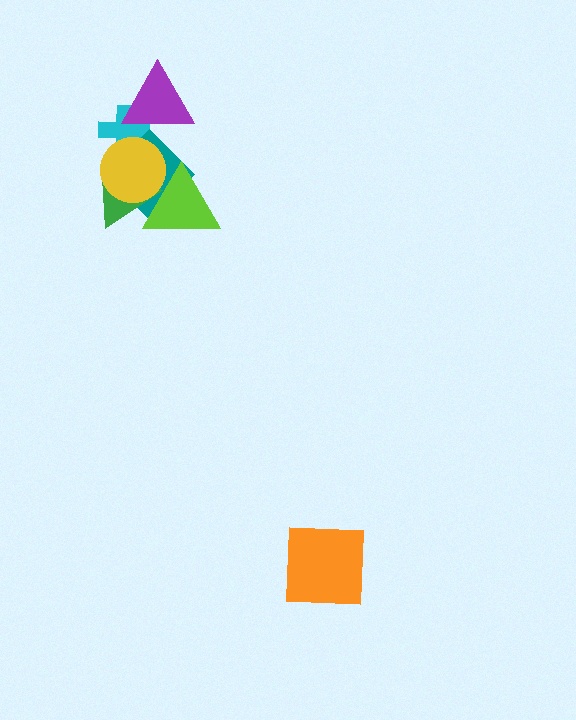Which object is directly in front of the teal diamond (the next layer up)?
The green triangle is directly in front of the teal diamond.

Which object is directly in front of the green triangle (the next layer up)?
The yellow circle is directly in front of the green triangle.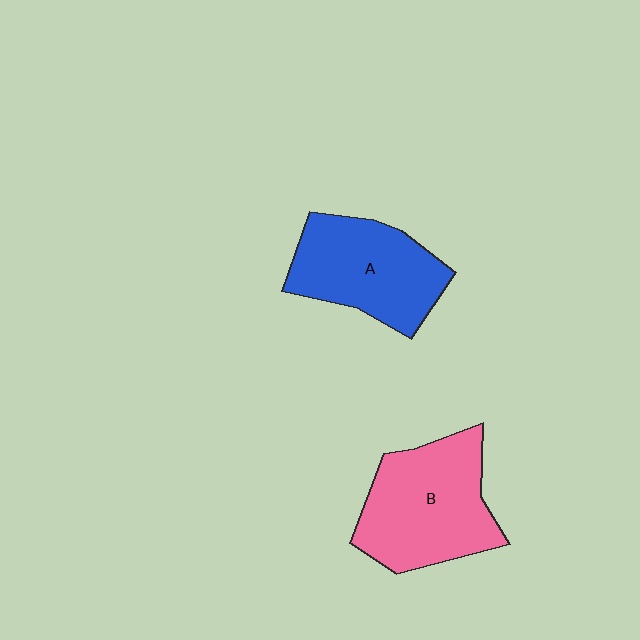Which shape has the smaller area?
Shape A (blue).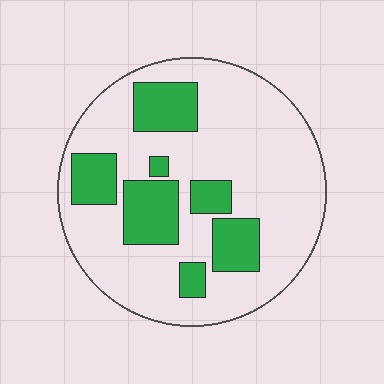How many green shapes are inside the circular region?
7.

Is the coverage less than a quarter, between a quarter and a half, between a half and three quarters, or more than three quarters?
Between a quarter and a half.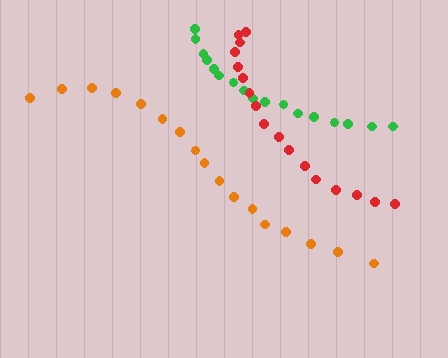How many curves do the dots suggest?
There are 3 distinct paths.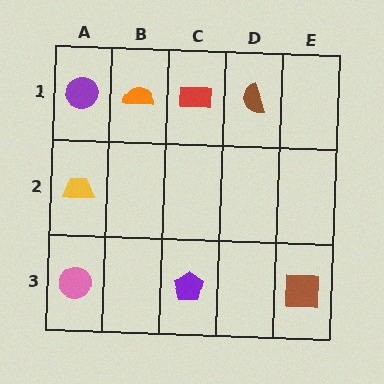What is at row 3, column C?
A purple pentagon.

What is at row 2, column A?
A yellow trapezoid.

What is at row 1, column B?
An orange semicircle.